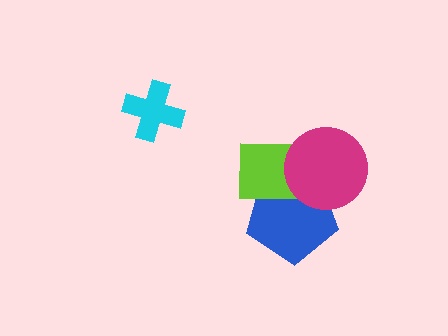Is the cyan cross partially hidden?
No, no other shape covers it.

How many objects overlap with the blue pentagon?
2 objects overlap with the blue pentagon.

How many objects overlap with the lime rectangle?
2 objects overlap with the lime rectangle.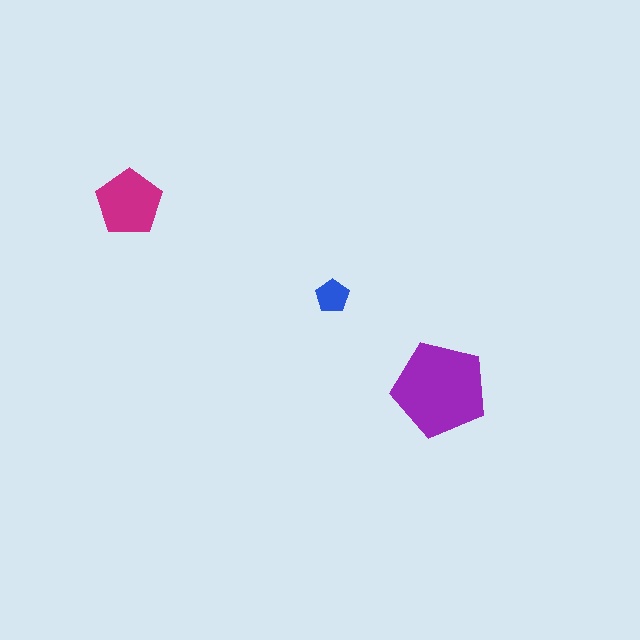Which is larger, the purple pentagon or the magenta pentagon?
The purple one.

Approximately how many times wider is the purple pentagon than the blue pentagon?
About 3 times wider.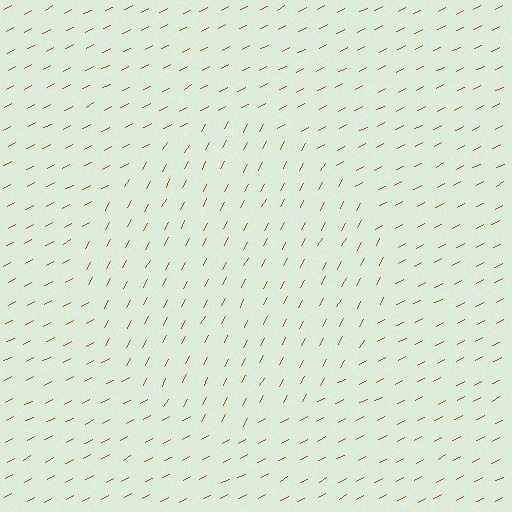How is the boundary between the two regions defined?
The boundary is defined purely by a change in line orientation (approximately 33 degrees difference). All lines are the same color and thickness.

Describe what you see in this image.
The image is filled with small brown line segments. A circle region in the image has lines oriented differently from the surrounding lines, creating a visible texture boundary.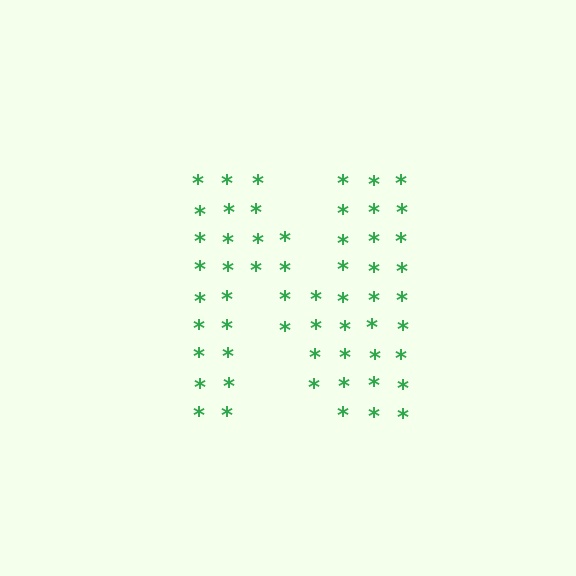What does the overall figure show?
The overall figure shows the letter N.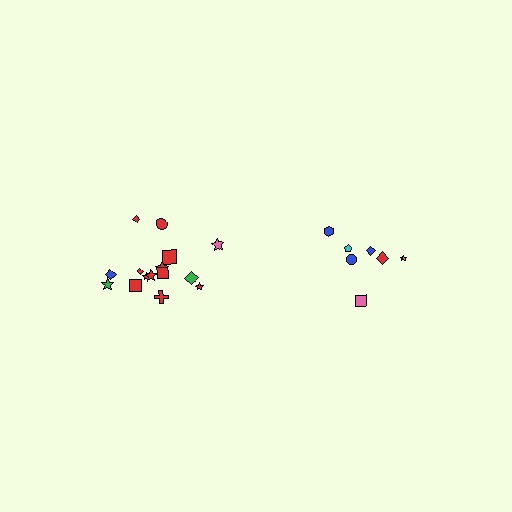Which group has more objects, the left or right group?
The left group.